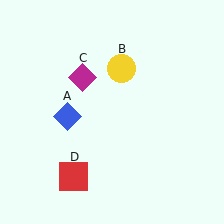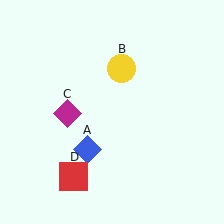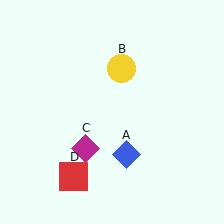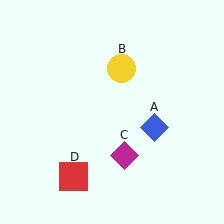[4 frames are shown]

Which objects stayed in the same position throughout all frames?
Yellow circle (object B) and red square (object D) remained stationary.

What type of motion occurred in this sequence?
The blue diamond (object A), magenta diamond (object C) rotated counterclockwise around the center of the scene.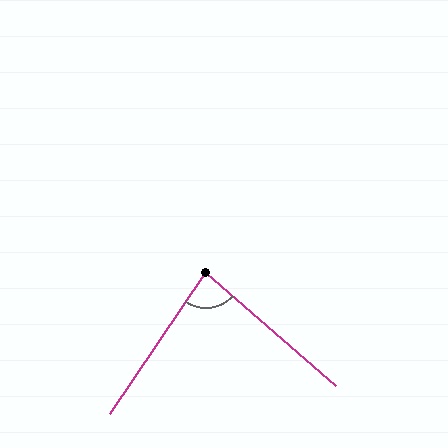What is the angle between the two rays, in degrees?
Approximately 83 degrees.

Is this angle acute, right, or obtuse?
It is acute.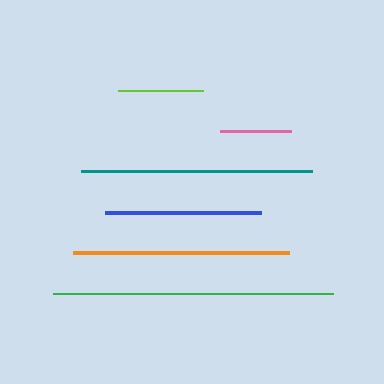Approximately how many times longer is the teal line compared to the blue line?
The teal line is approximately 1.5 times the length of the blue line.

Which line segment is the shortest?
The pink line is the shortest at approximately 71 pixels.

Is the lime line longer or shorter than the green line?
The green line is longer than the lime line.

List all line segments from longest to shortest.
From longest to shortest: green, teal, orange, blue, lime, pink.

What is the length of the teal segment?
The teal segment is approximately 231 pixels long.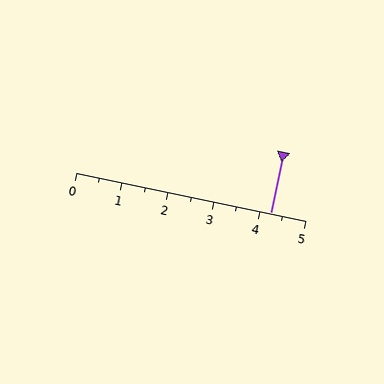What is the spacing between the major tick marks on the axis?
The major ticks are spaced 1 apart.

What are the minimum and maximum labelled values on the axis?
The axis runs from 0 to 5.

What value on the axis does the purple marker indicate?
The marker indicates approximately 4.2.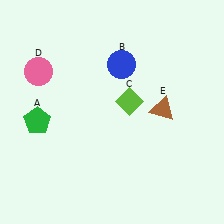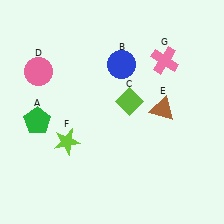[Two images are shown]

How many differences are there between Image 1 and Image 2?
There are 2 differences between the two images.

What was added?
A lime star (F), a pink cross (G) were added in Image 2.